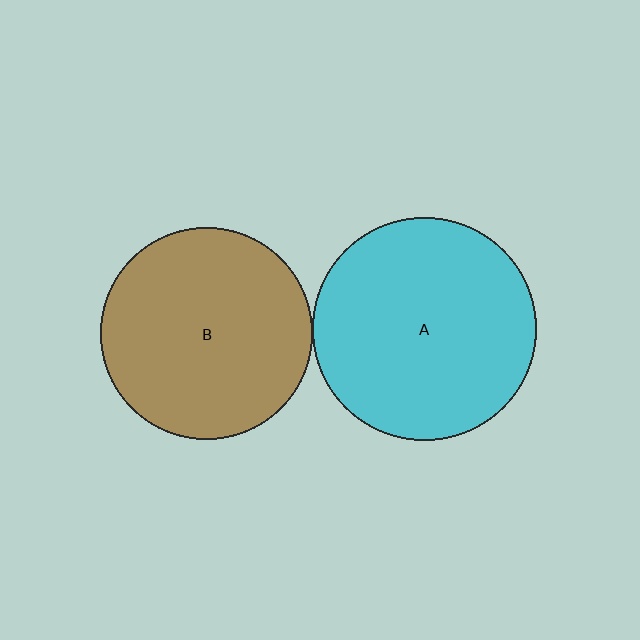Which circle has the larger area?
Circle A (cyan).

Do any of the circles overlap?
No, none of the circles overlap.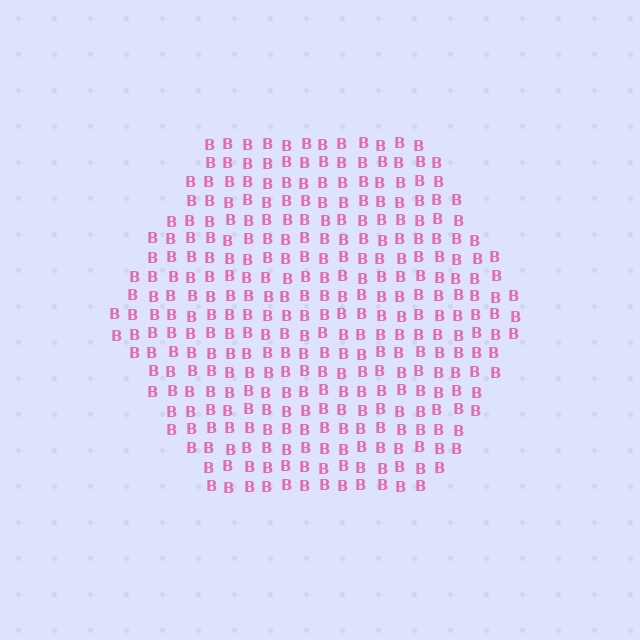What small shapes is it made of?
It is made of small letter B's.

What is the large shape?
The large shape is a hexagon.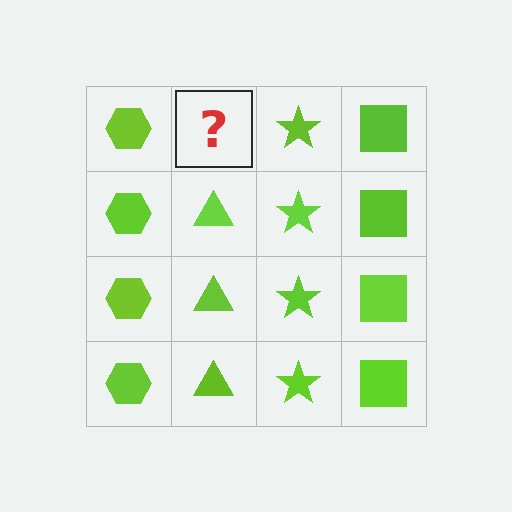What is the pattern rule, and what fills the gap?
The rule is that each column has a consistent shape. The gap should be filled with a lime triangle.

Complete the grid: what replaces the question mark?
The question mark should be replaced with a lime triangle.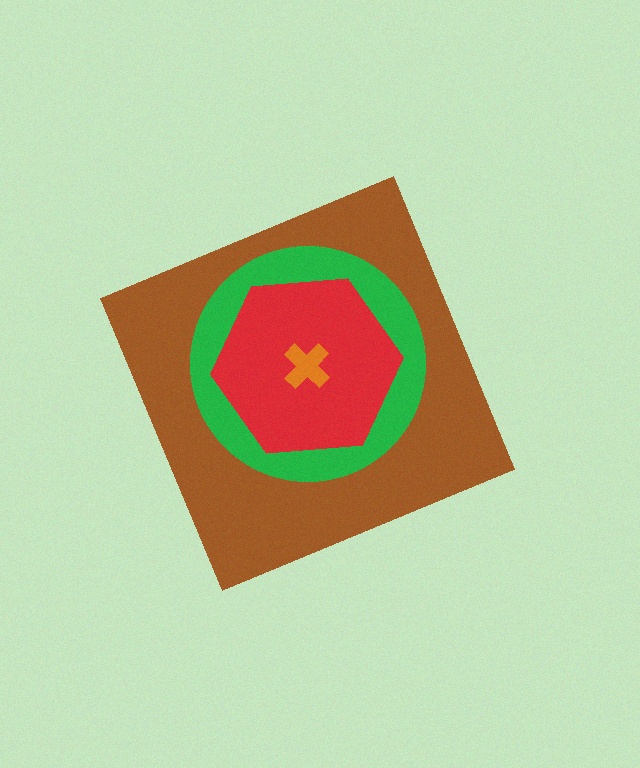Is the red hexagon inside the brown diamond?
Yes.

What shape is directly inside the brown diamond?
The green circle.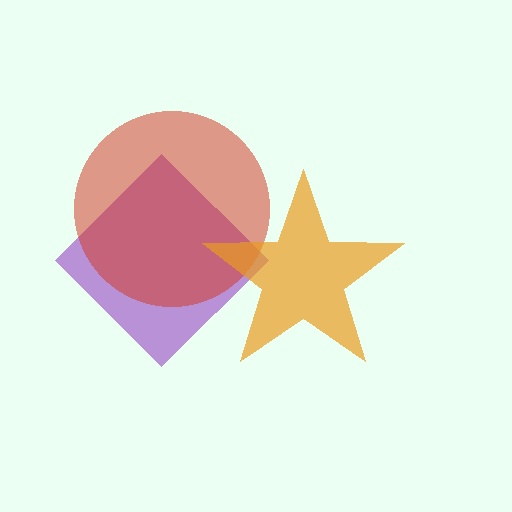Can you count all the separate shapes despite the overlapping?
Yes, there are 3 separate shapes.